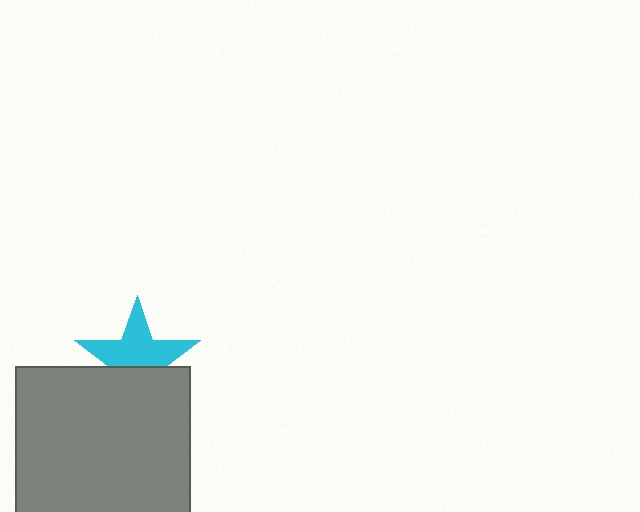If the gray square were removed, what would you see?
You would see the complete cyan star.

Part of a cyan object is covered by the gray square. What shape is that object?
It is a star.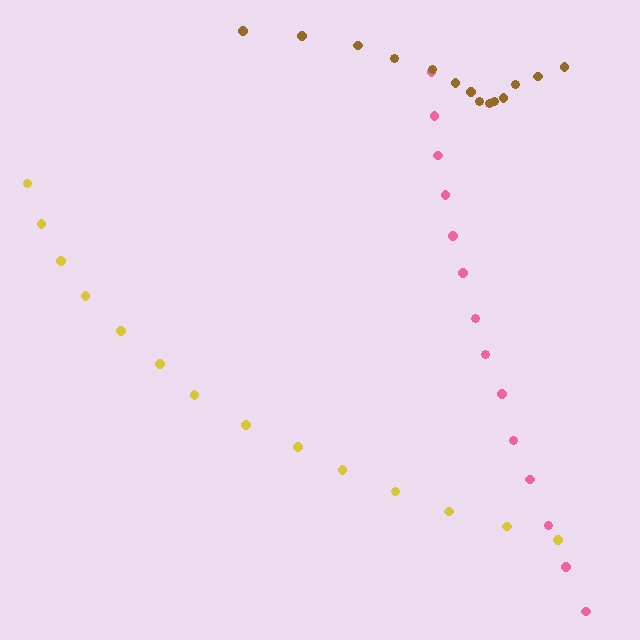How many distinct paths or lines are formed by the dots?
There are 3 distinct paths.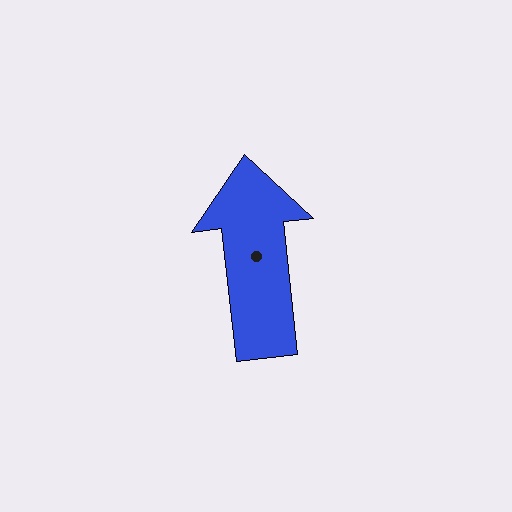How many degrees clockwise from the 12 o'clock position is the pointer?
Approximately 354 degrees.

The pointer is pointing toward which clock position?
Roughly 12 o'clock.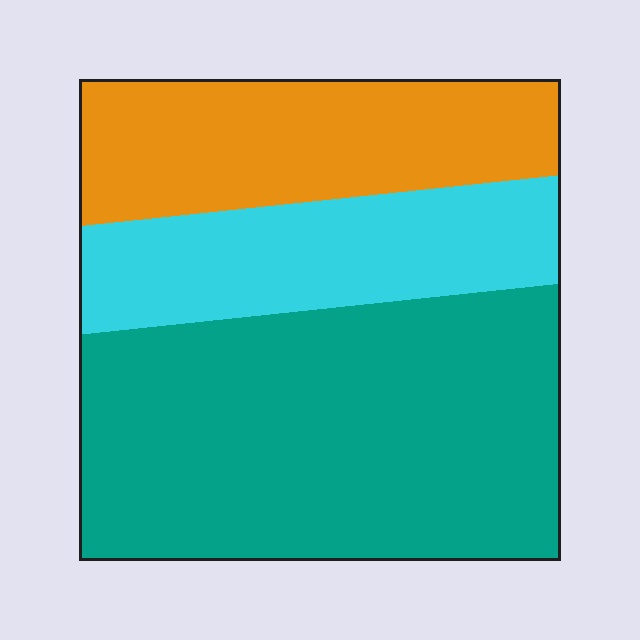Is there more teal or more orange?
Teal.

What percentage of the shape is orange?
Orange takes up between a sixth and a third of the shape.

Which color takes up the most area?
Teal, at roughly 50%.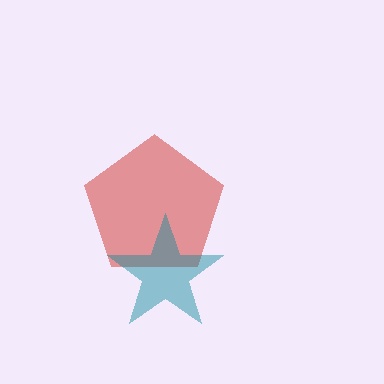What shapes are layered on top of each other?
The layered shapes are: a red pentagon, a teal star.